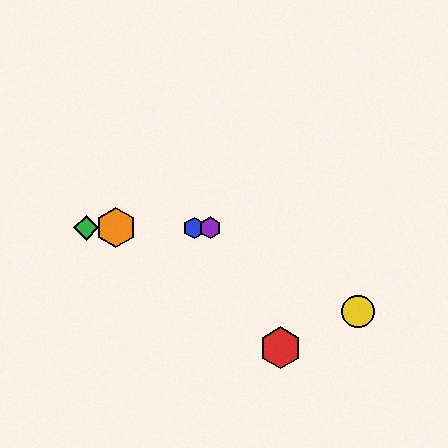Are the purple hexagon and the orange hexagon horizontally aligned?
Yes, both are at y≈228.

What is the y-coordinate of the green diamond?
The green diamond is at y≈228.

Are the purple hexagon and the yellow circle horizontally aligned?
No, the purple hexagon is at y≈228 and the yellow circle is at y≈311.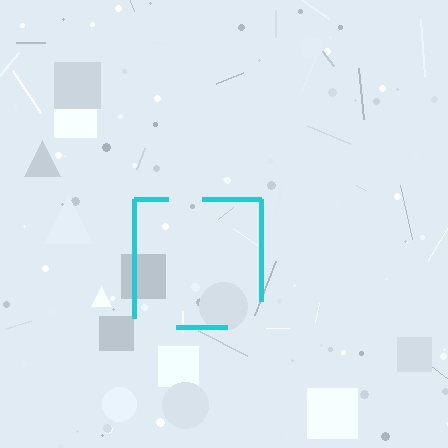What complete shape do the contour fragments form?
The contour fragments form a square.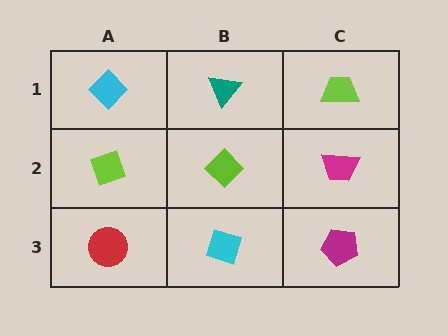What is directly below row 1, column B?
A lime diamond.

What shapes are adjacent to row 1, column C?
A magenta trapezoid (row 2, column C), a teal triangle (row 1, column B).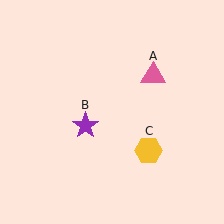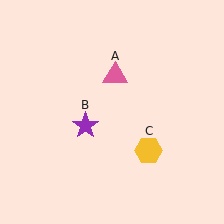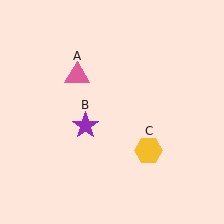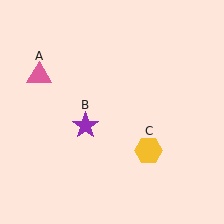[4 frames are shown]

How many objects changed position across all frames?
1 object changed position: pink triangle (object A).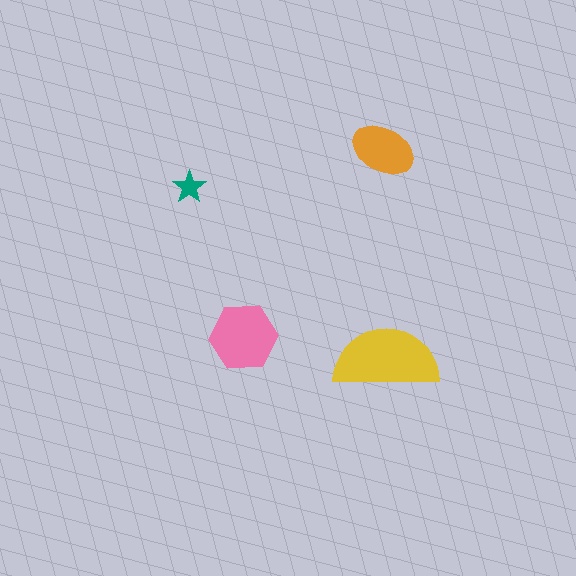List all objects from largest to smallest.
The yellow semicircle, the pink hexagon, the orange ellipse, the teal star.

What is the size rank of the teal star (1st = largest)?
4th.